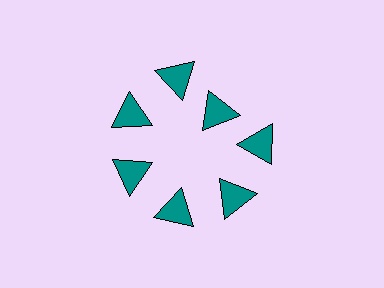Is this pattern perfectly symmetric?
No. The 7 teal triangles are arranged in a ring, but one element near the 1 o'clock position is pulled inward toward the center, breaking the 7-fold rotational symmetry.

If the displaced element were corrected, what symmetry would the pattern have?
It would have 7-fold rotational symmetry — the pattern would map onto itself every 51 degrees.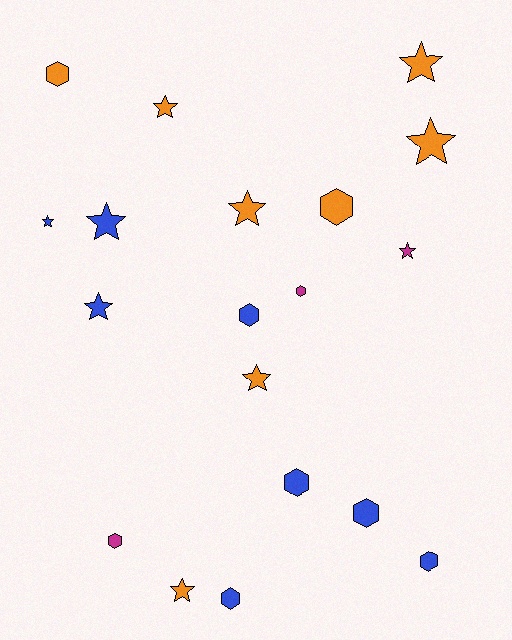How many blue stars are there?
There are 3 blue stars.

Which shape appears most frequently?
Star, with 10 objects.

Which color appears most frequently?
Orange, with 8 objects.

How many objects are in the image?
There are 19 objects.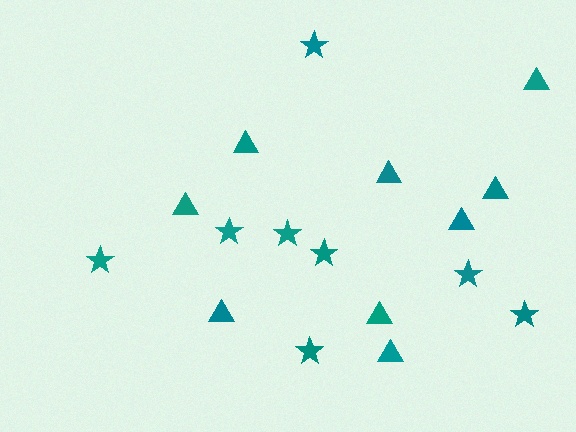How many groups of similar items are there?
There are 2 groups: one group of triangles (9) and one group of stars (8).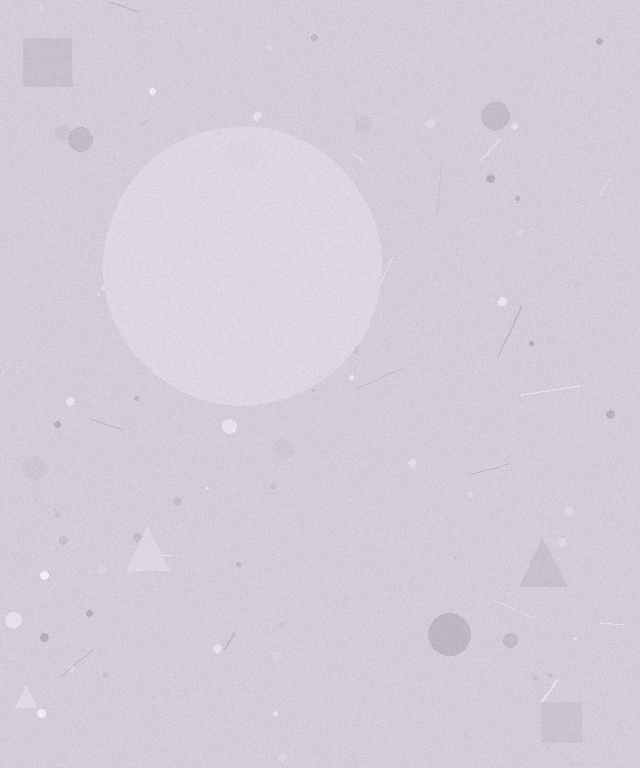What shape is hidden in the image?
A circle is hidden in the image.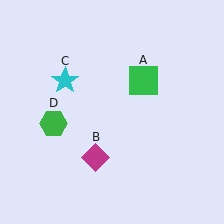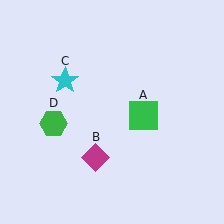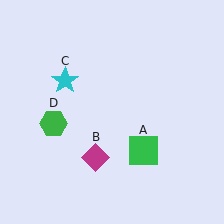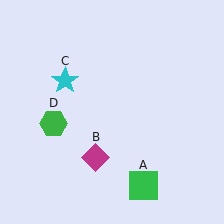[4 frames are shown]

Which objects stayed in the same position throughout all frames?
Magenta diamond (object B) and cyan star (object C) and green hexagon (object D) remained stationary.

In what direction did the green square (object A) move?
The green square (object A) moved down.